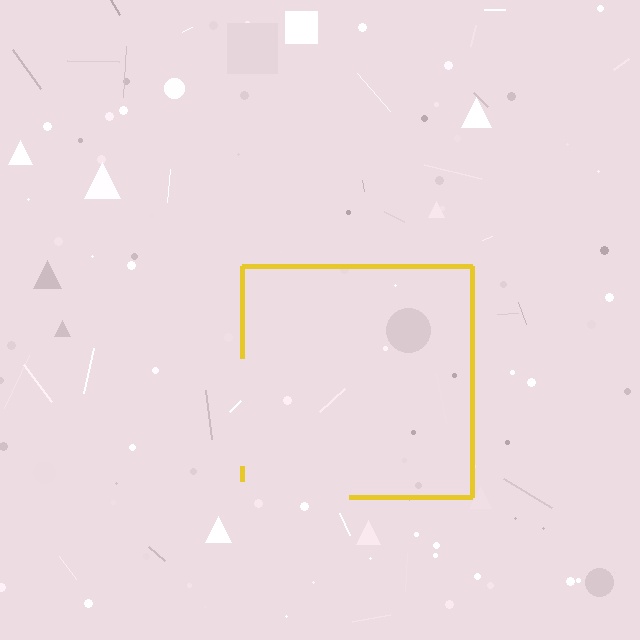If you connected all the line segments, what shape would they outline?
They would outline a square.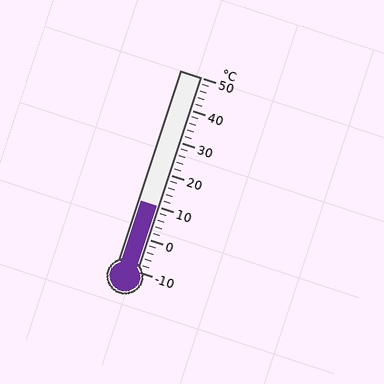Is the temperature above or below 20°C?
The temperature is below 20°C.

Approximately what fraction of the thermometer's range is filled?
The thermometer is filled to approximately 35% of its range.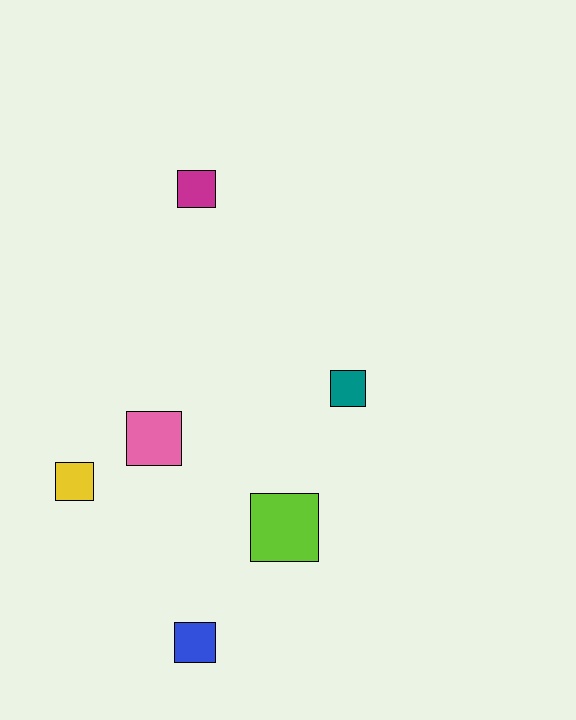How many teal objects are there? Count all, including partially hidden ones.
There is 1 teal object.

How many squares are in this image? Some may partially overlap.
There are 6 squares.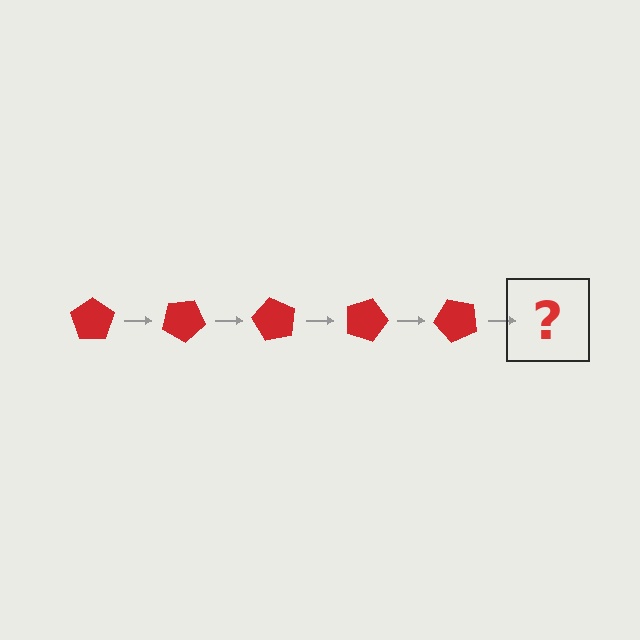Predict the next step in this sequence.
The next step is a red pentagon rotated 150 degrees.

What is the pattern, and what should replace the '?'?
The pattern is that the pentagon rotates 30 degrees each step. The '?' should be a red pentagon rotated 150 degrees.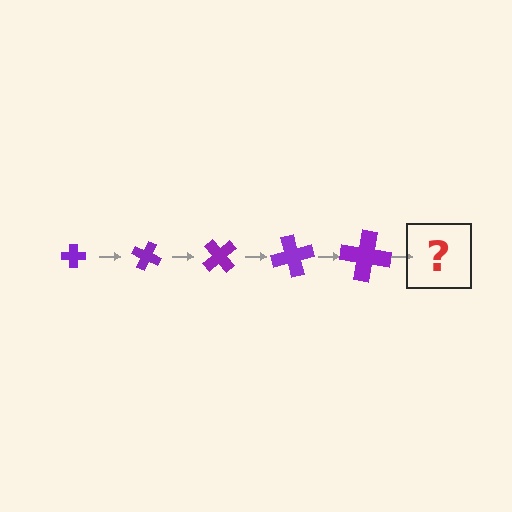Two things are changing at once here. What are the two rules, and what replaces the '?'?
The two rules are that the cross grows larger each step and it rotates 25 degrees each step. The '?' should be a cross, larger than the previous one and rotated 125 degrees from the start.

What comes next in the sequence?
The next element should be a cross, larger than the previous one and rotated 125 degrees from the start.